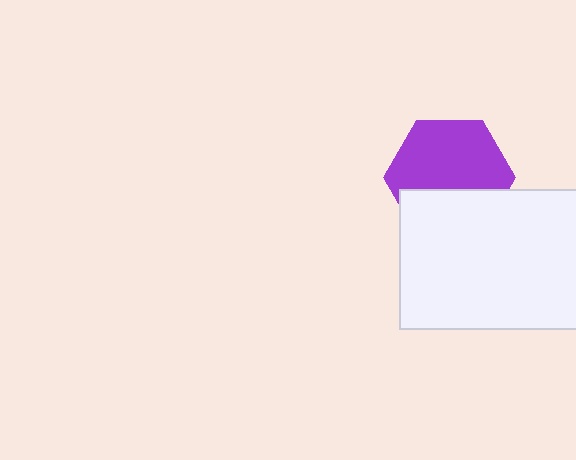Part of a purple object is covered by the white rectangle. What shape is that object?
It is a hexagon.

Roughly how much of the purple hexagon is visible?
About half of it is visible (roughly 64%).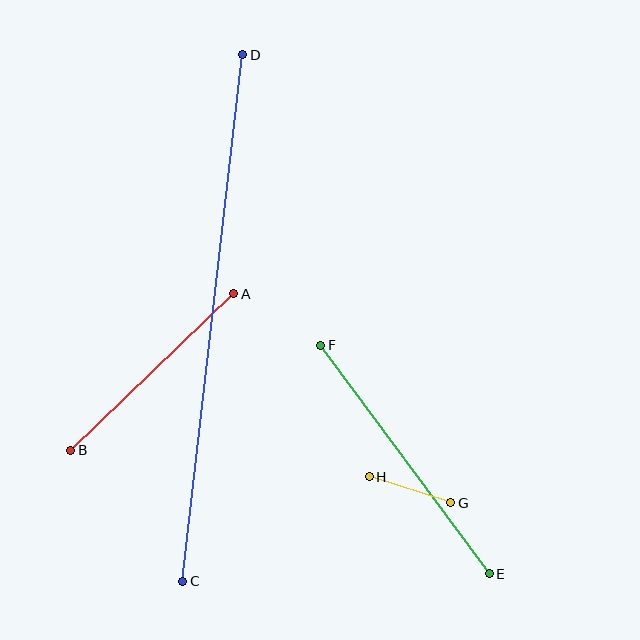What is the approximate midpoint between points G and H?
The midpoint is at approximately (410, 490) pixels.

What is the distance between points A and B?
The distance is approximately 226 pixels.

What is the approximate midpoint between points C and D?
The midpoint is at approximately (213, 318) pixels.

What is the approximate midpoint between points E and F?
The midpoint is at approximately (405, 459) pixels.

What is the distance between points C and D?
The distance is approximately 530 pixels.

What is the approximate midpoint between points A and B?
The midpoint is at approximately (152, 372) pixels.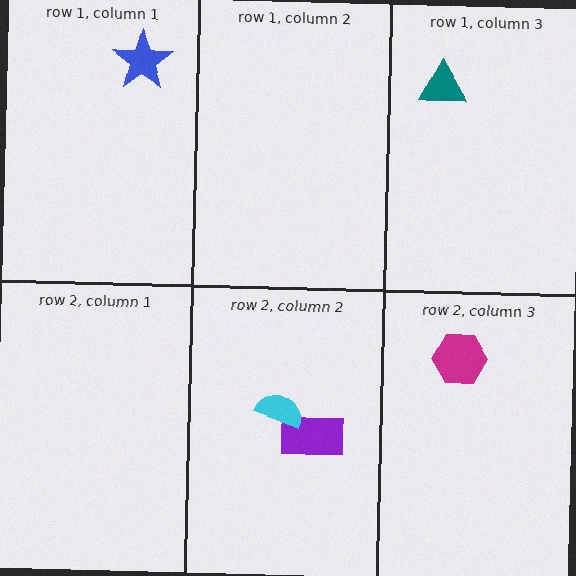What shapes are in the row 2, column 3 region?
The magenta hexagon.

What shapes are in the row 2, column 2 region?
The purple rectangle, the cyan semicircle.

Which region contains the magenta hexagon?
The row 2, column 3 region.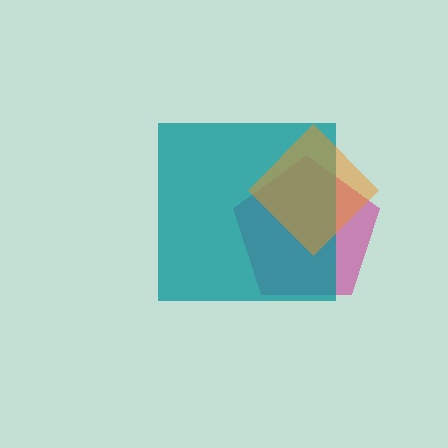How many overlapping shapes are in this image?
There are 3 overlapping shapes in the image.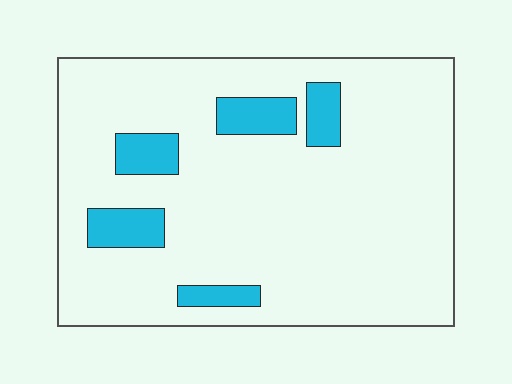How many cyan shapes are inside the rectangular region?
5.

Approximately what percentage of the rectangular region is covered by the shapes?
Approximately 10%.